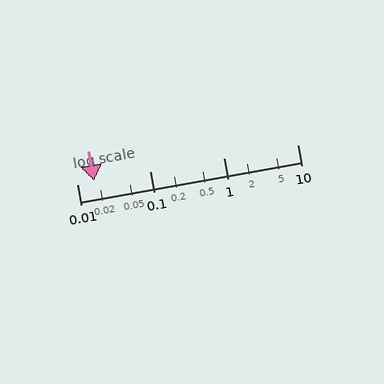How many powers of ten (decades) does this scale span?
The scale spans 3 decades, from 0.01 to 10.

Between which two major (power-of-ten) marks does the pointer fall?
The pointer is between 0.01 and 0.1.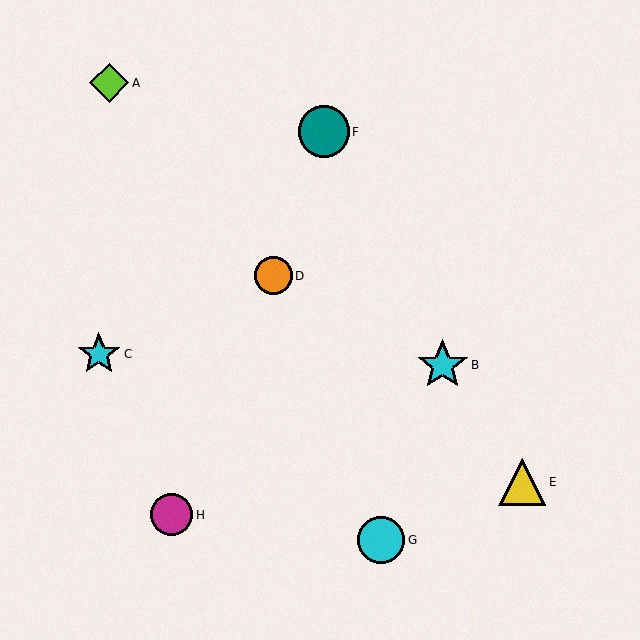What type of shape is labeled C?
Shape C is a cyan star.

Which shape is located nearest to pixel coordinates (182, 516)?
The magenta circle (labeled H) at (172, 515) is nearest to that location.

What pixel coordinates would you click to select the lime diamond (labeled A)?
Click at (109, 83) to select the lime diamond A.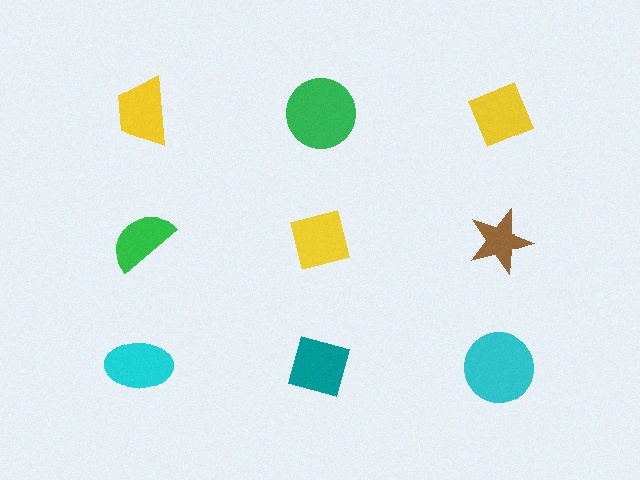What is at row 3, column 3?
A cyan circle.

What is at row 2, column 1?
A green semicircle.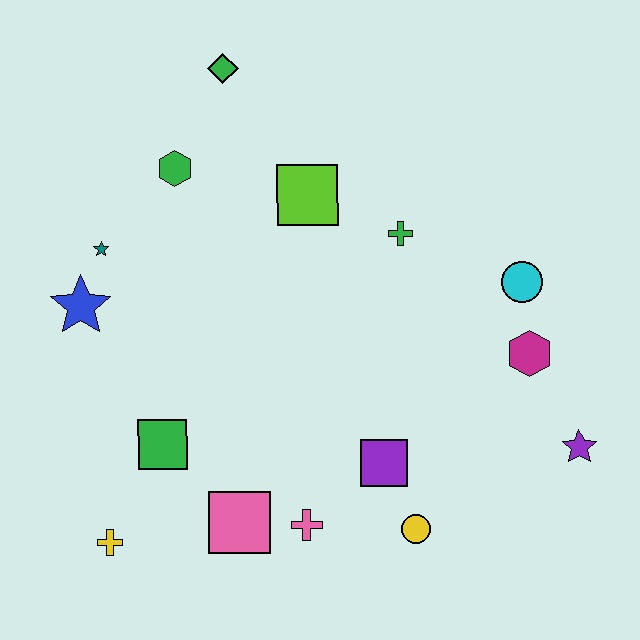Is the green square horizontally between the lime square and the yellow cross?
Yes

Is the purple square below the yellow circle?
No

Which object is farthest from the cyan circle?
The yellow cross is farthest from the cyan circle.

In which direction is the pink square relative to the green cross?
The pink square is below the green cross.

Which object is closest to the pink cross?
The pink square is closest to the pink cross.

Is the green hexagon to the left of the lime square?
Yes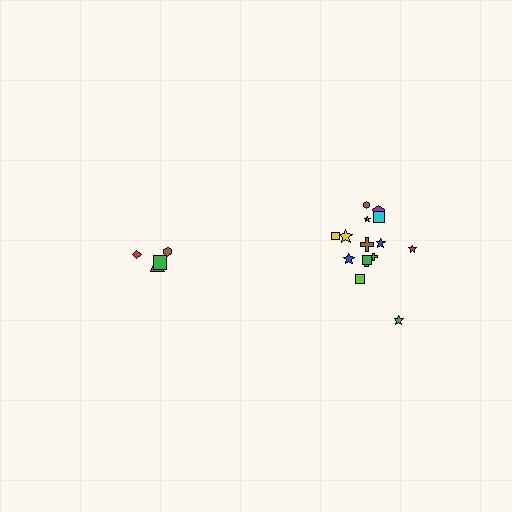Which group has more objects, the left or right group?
The right group.